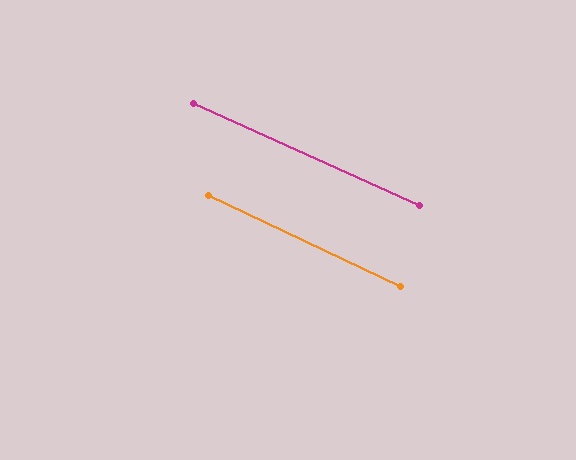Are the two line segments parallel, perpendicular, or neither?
Parallel — their directions differ by only 1.0°.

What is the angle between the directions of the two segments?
Approximately 1 degree.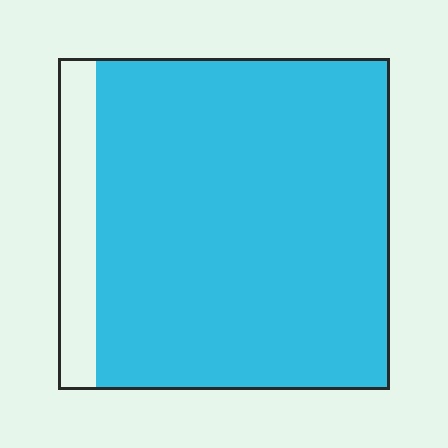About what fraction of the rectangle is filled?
About seven eighths (7/8).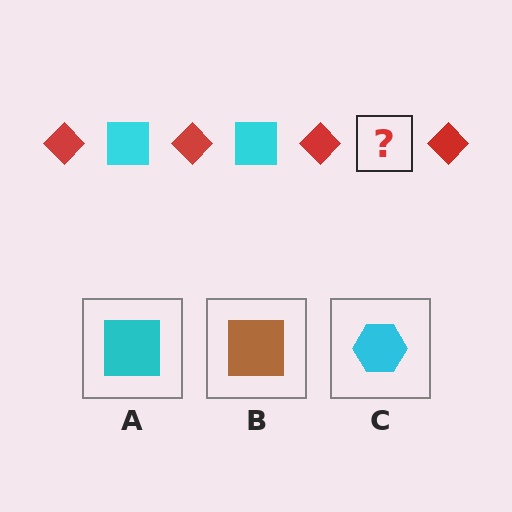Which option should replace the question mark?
Option A.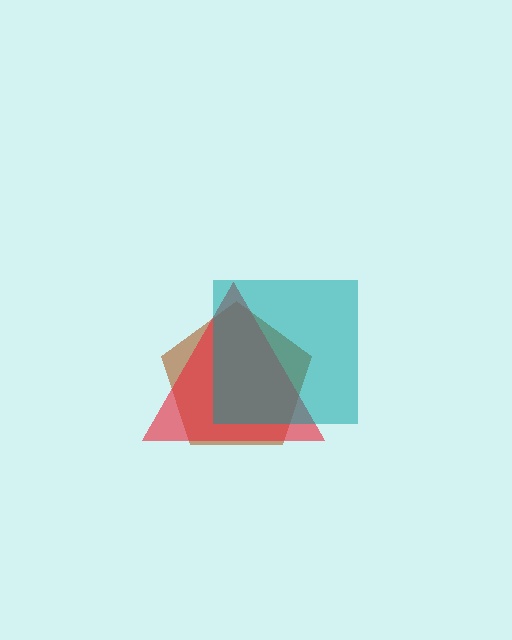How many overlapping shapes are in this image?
There are 3 overlapping shapes in the image.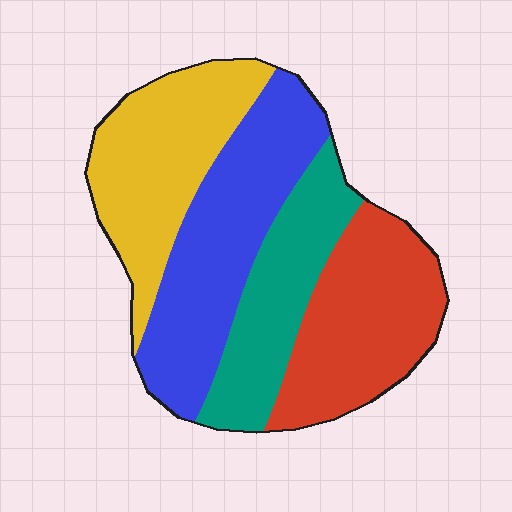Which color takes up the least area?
Teal, at roughly 20%.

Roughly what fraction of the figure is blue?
Blue takes up about one third (1/3) of the figure.